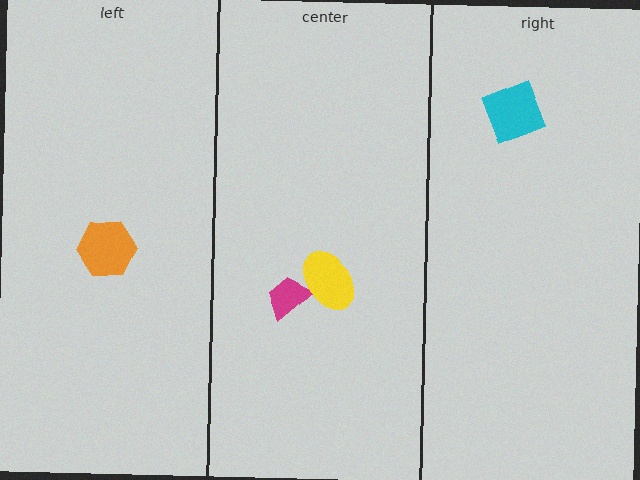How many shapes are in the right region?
1.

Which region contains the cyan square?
The right region.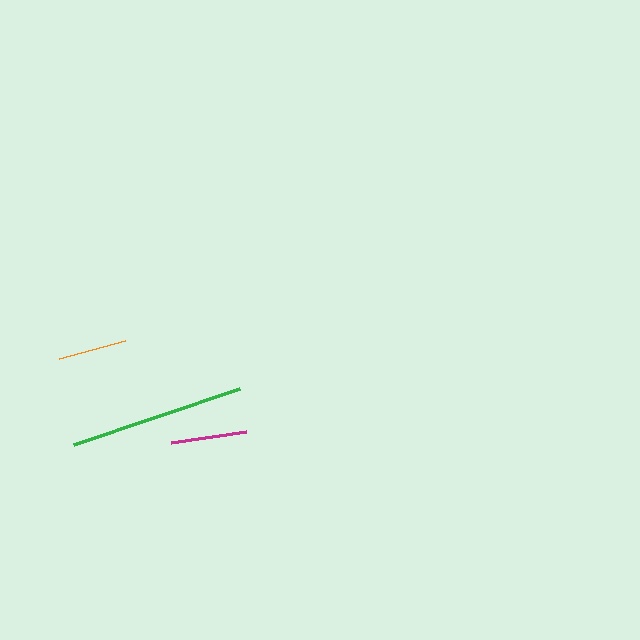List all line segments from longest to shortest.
From longest to shortest: green, magenta, orange.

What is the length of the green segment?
The green segment is approximately 175 pixels long.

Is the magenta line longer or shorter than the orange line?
The magenta line is longer than the orange line.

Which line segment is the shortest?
The orange line is the shortest at approximately 68 pixels.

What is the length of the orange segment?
The orange segment is approximately 68 pixels long.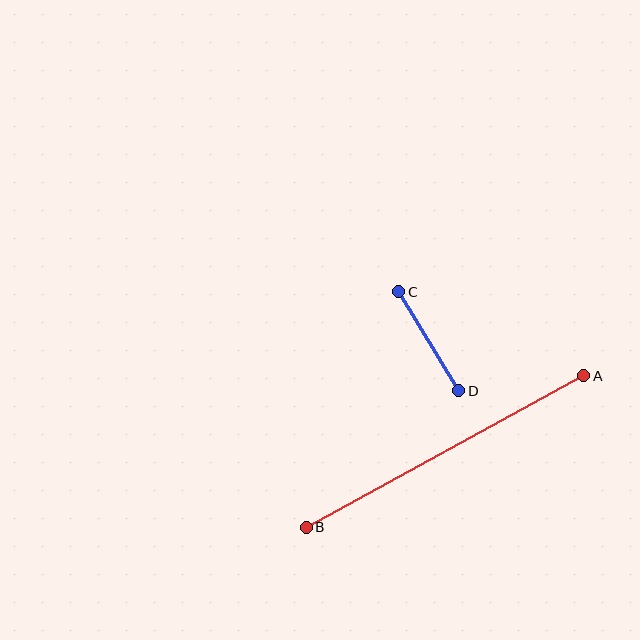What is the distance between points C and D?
The distance is approximately 116 pixels.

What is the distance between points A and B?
The distance is approximately 316 pixels.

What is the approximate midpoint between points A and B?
The midpoint is at approximately (445, 451) pixels.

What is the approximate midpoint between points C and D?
The midpoint is at approximately (429, 341) pixels.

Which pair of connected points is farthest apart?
Points A and B are farthest apart.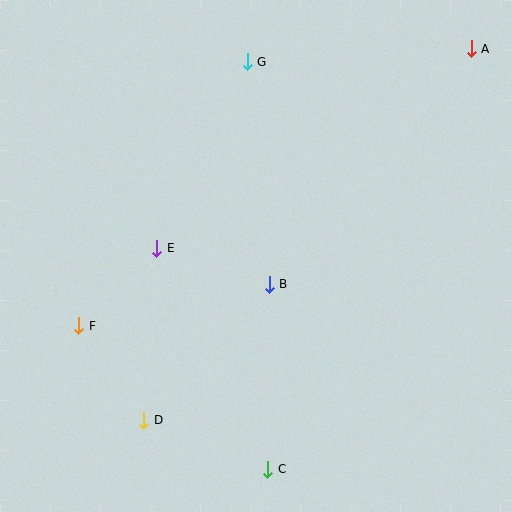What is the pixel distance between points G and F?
The distance between G and F is 313 pixels.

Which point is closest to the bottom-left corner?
Point D is closest to the bottom-left corner.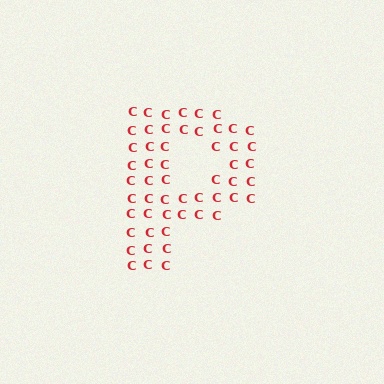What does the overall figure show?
The overall figure shows the letter P.